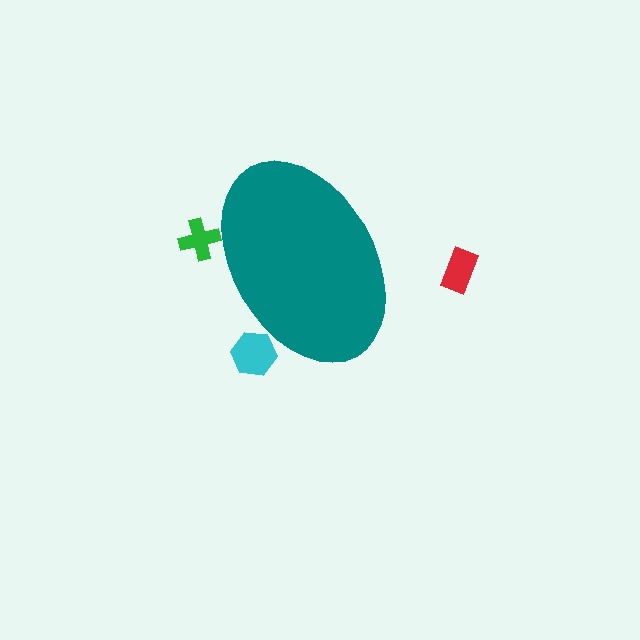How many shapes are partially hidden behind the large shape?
2 shapes are partially hidden.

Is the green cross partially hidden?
Yes, the green cross is partially hidden behind the teal ellipse.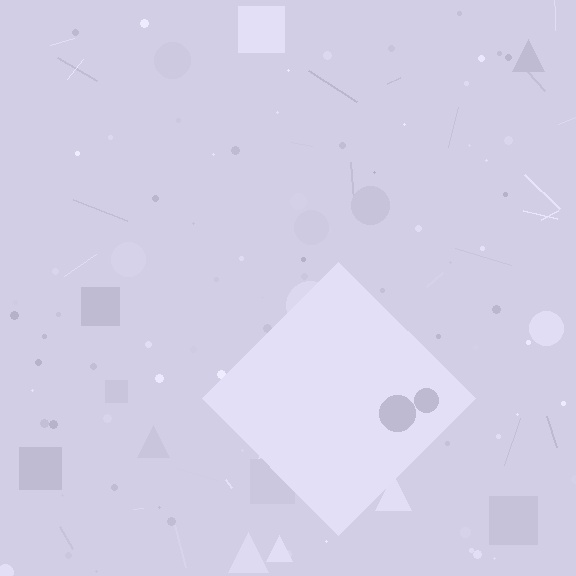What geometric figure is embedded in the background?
A diamond is embedded in the background.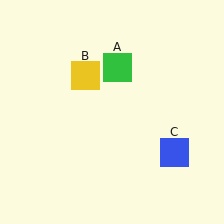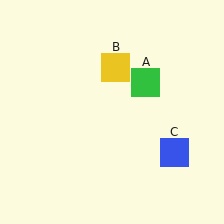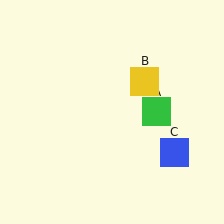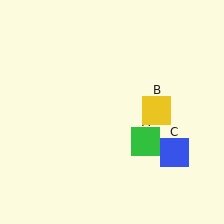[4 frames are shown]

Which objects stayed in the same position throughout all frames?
Blue square (object C) remained stationary.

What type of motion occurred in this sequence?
The green square (object A), yellow square (object B) rotated clockwise around the center of the scene.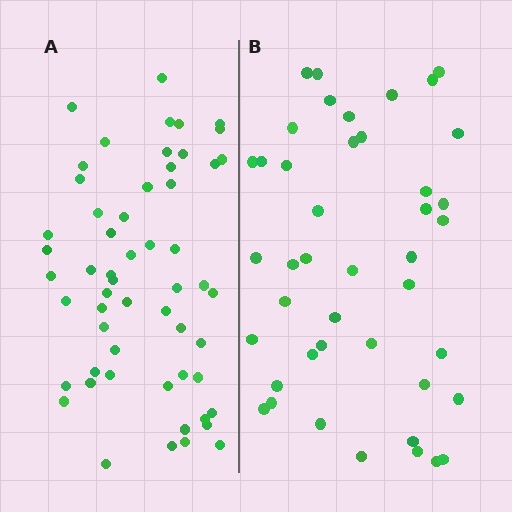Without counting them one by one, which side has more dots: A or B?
Region A (the left region) has more dots.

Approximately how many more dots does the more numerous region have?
Region A has approximately 15 more dots than region B.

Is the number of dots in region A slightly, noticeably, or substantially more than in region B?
Region A has noticeably more, but not dramatically so. The ratio is roughly 1.3 to 1.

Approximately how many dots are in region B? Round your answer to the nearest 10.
About 40 dots. (The exact count is 43, which rounds to 40.)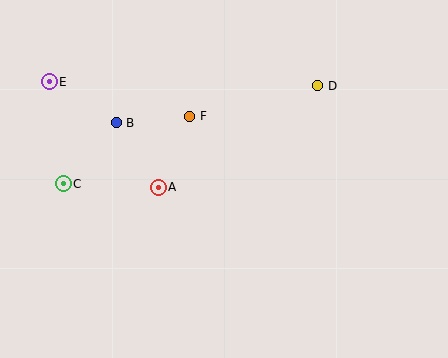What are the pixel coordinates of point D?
Point D is at (318, 86).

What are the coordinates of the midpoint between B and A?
The midpoint between B and A is at (137, 155).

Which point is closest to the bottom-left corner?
Point C is closest to the bottom-left corner.